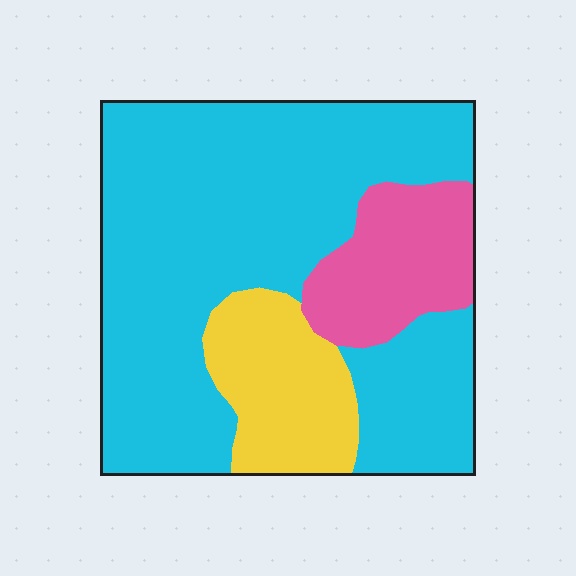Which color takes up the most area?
Cyan, at roughly 70%.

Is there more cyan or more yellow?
Cyan.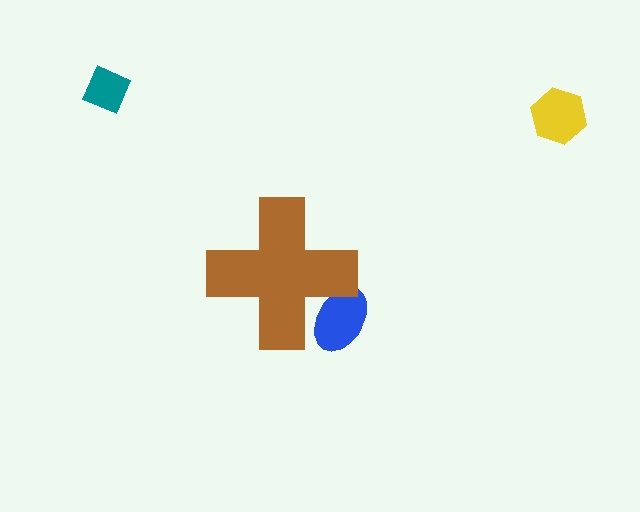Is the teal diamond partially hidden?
No, the teal diamond is fully visible.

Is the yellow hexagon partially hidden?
No, the yellow hexagon is fully visible.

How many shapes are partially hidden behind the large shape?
1 shape is partially hidden.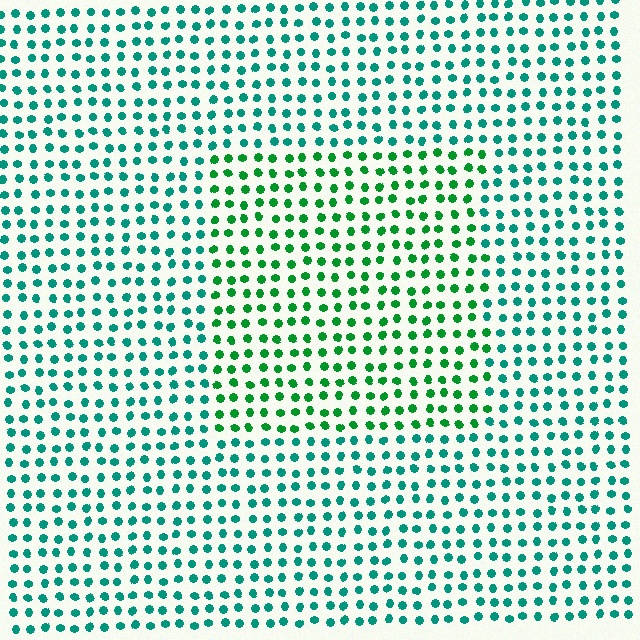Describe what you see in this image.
The image is filled with small teal elements in a uniform arrangement. A rectangle-shaped region is visible where the elements are tinted to a slightly different hue, forming a subtle color boundary.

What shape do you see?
I see a rectangle.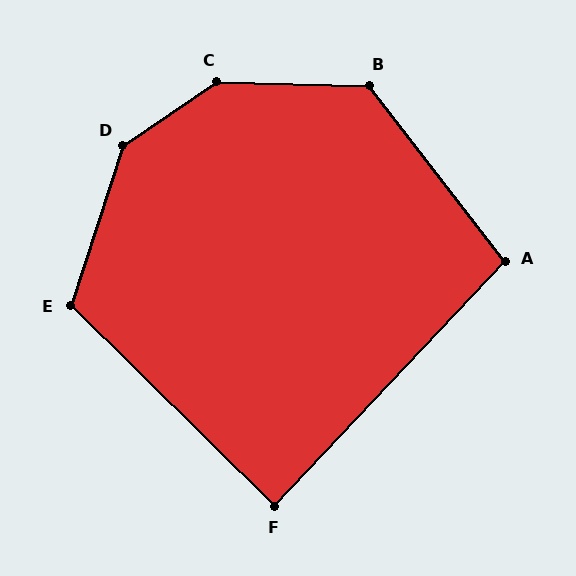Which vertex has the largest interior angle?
C, at approximately 144 degrees.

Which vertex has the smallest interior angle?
F, at approximately 89 degrees.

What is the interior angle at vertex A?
Approximately 99 degrees (obtuse).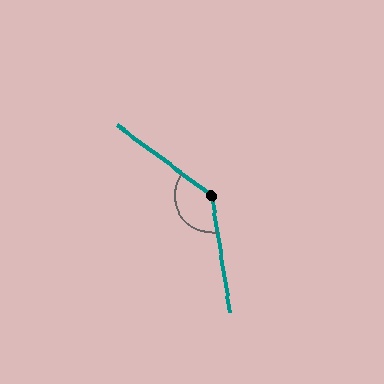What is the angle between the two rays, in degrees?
Approximately 136 degrees.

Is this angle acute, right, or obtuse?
It is obtuse.